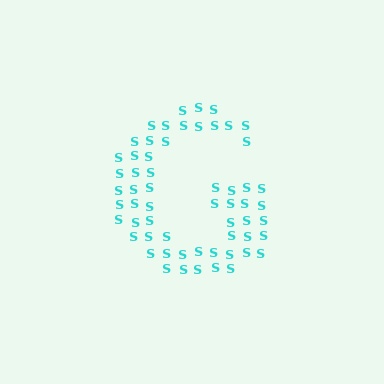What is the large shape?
The large shape is the letter G.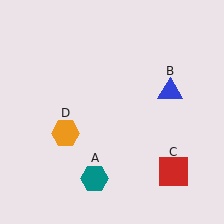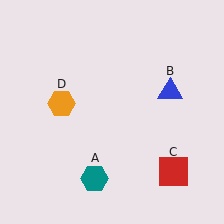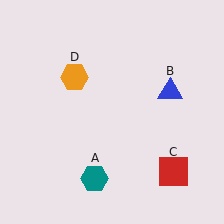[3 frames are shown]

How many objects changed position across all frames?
1 object changed position: orange hexagon (object D).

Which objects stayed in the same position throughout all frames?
Teal hexagon (object A) and blue triangle (object B) and red square (object C) remained stationary.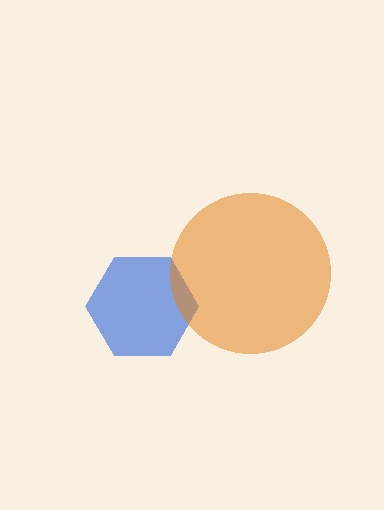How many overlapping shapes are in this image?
There are 2 overlapping shapes in the image.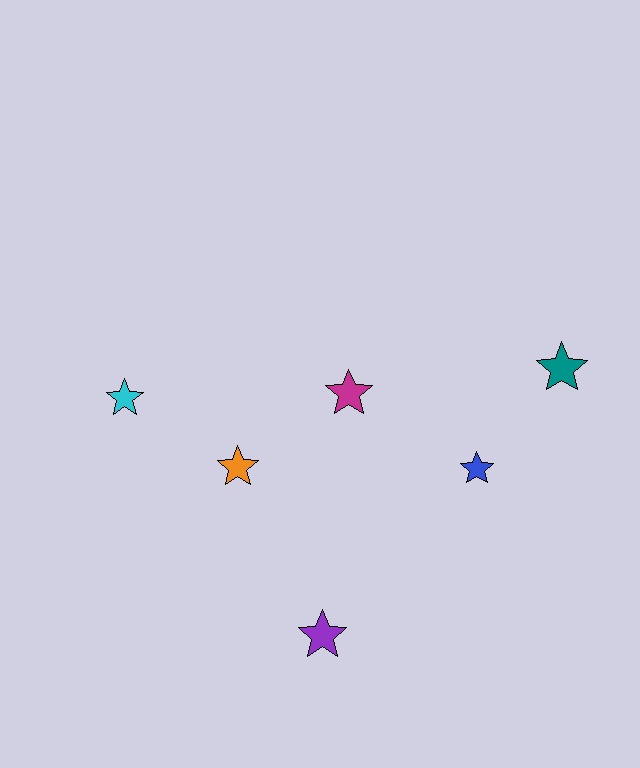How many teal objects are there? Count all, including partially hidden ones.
There is 1 teal object.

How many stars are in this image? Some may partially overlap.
There are 6 stars.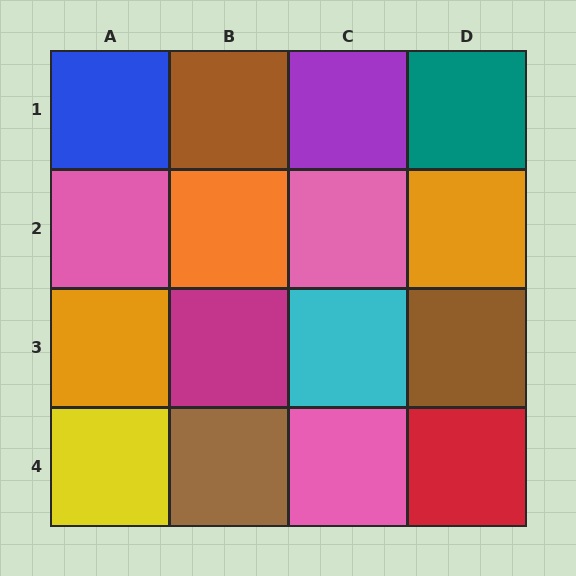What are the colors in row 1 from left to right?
Blue, brown, purple, teal.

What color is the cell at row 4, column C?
Pink.